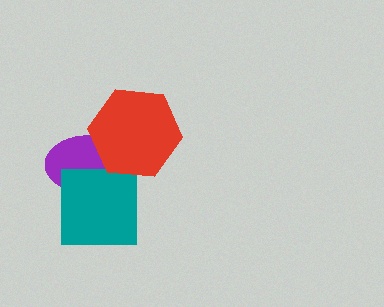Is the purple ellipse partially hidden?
Yes, it is partially covered by another shape.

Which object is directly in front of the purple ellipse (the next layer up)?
The teal square is directly in front of the purple ellipse.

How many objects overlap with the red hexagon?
1 object overlaps with the red hexagon.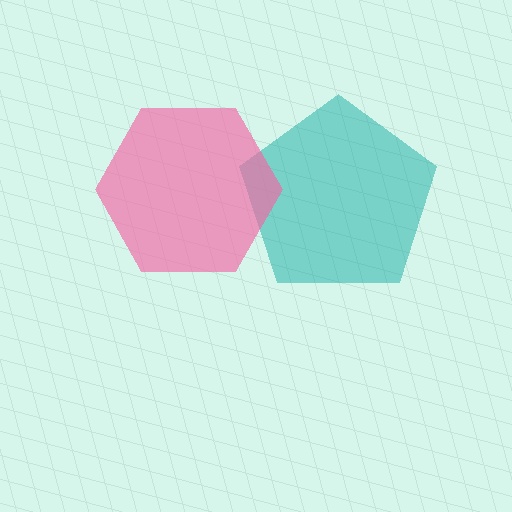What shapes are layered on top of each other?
The layered shapes are: a teal pentagon, a pink hexagon.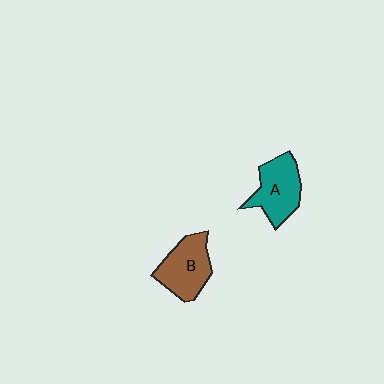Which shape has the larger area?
Shape B (brown).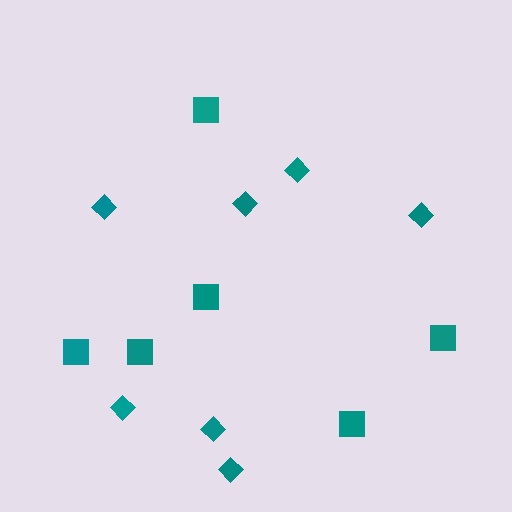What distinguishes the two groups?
There are 2 groups: one group of squares (6) and one group of diamonds (7).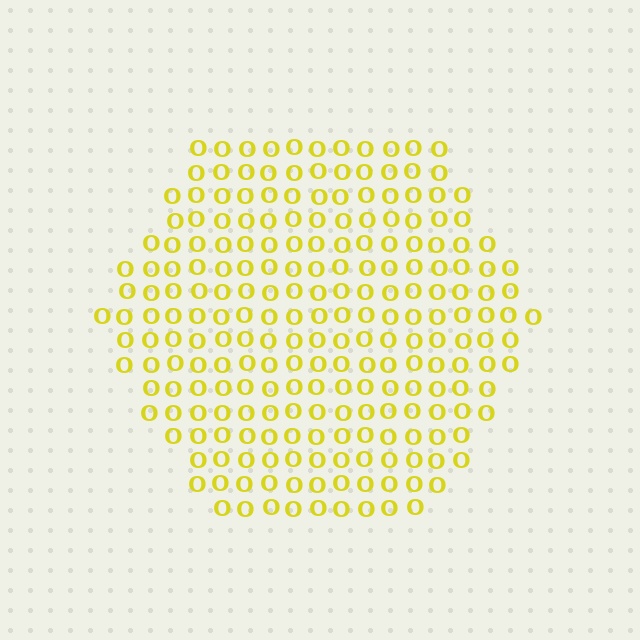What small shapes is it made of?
It is made of small letter O's.